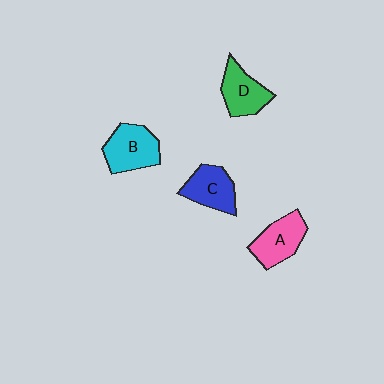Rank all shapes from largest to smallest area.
From largest to smallest: B (cyan), A (pink), C (blue), D (green).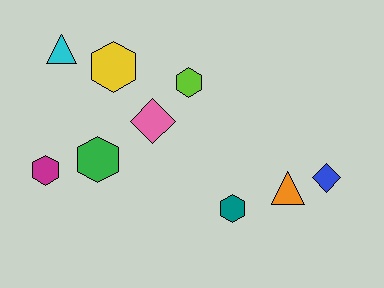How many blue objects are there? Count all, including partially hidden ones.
There is 1 blue object.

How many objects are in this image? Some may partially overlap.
There are 9 objects.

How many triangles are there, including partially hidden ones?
There are 2 triangles.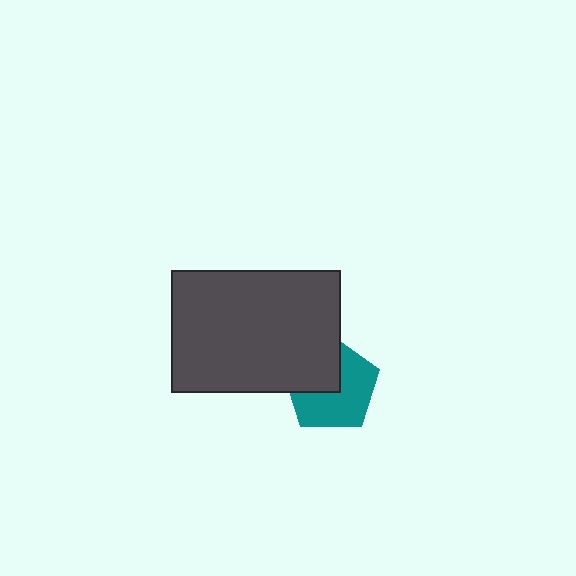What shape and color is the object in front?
The object in front is a dark gray rectangle.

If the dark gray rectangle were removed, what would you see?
You would see the complete teal pentagon.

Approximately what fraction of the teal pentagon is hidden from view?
Roughly 40% of the teal pentagon is hidden behind the dark gray rectangle.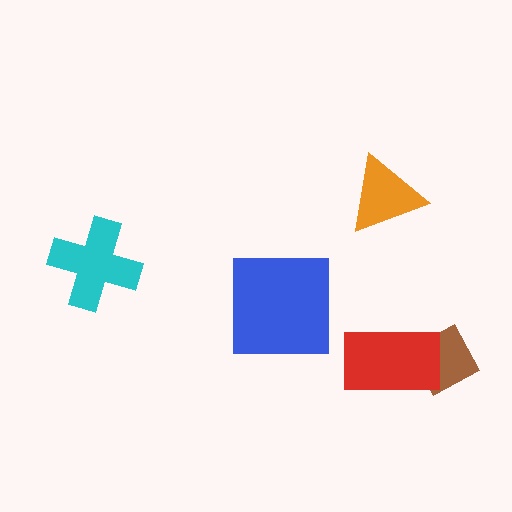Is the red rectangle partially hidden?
No, no other shape covers it.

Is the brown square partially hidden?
Yes, it is partially covered by another shape.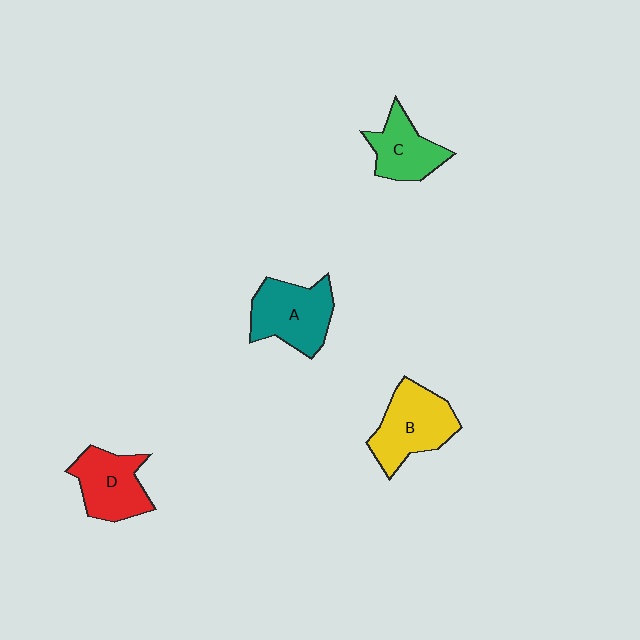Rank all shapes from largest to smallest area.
From largest to smallest: B (yellow), A (teal), D (red), C (green).